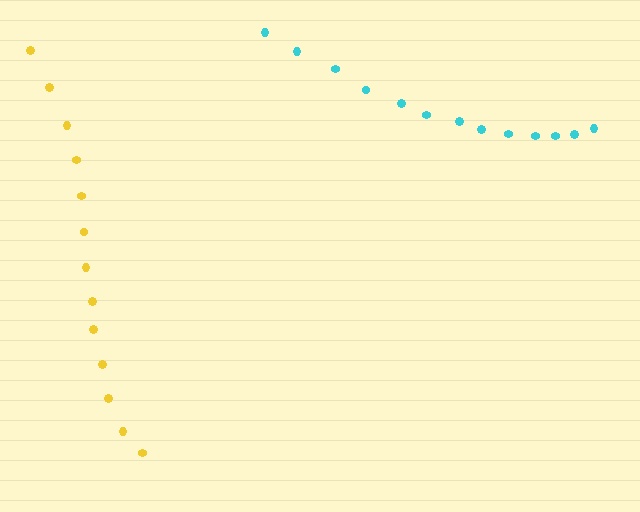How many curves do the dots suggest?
There are 2 distinct paths.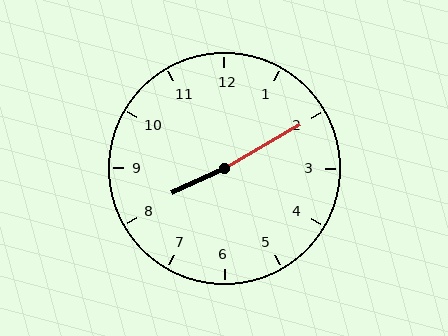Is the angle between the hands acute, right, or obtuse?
It is obtuse.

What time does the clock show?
8:10.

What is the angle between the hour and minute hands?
Approximately 175 degrees.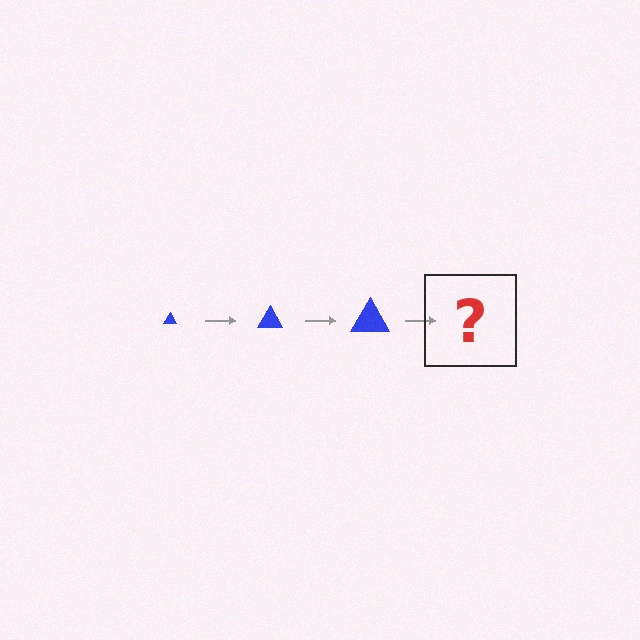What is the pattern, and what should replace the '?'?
The pattern is that the triangle gets progressively larger each step. The '?' should be a blue triangle, larger than the previous one.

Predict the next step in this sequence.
The next step is a blue triangle, larger than the previous one.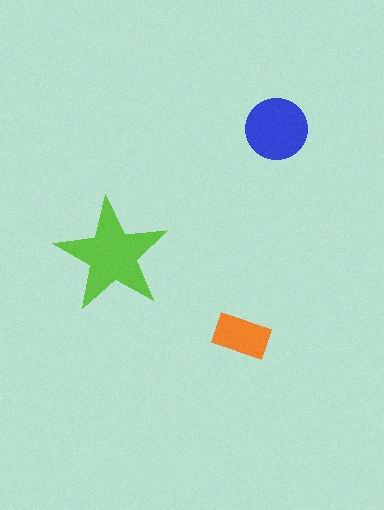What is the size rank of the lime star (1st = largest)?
1st.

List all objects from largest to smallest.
The lime star, the blue circle, the orange rectangle.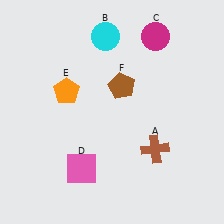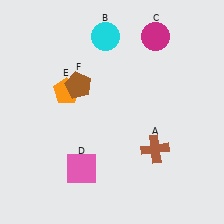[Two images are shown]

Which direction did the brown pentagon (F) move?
The brown pentagon (F) moved left.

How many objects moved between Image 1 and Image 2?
1 object moved between the two images.